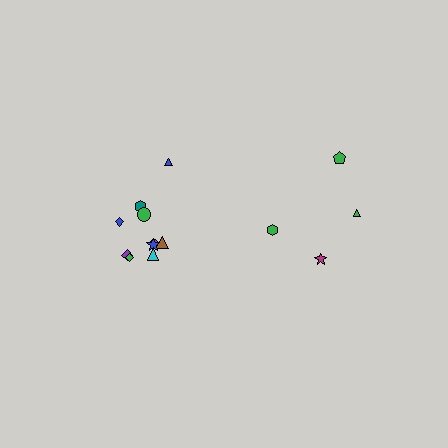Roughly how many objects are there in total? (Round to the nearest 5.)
Roughly 15 objects in total.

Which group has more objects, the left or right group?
The left group.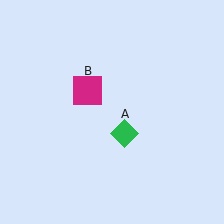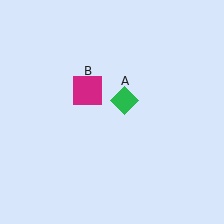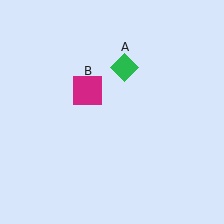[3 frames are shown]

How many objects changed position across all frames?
1 object changed position: green diamond (object A).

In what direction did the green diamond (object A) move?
The green diamond (object A) moved up.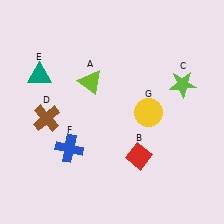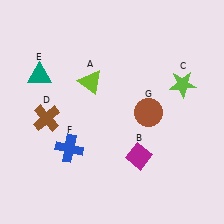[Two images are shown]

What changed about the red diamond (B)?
In Image 1, B is red. In Image 2, it changed to magenta.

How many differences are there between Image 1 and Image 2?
There are 2 differences between the two images.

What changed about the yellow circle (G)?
In Image 1, G is yellow. In Image 2, it changed to brown.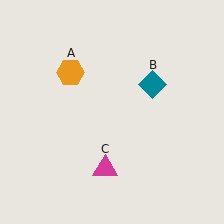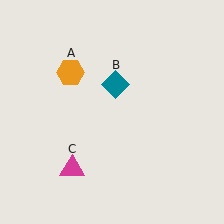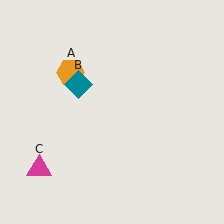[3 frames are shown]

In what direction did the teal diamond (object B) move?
The teal diamond (object B) moved left.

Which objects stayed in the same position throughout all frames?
Orange hexagon (object A) remained stationary.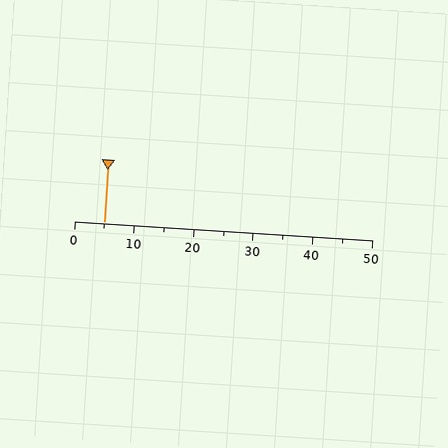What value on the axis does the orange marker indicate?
The marker indicates approximately 5.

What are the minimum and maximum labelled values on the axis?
The axis runs from 0 to 50.